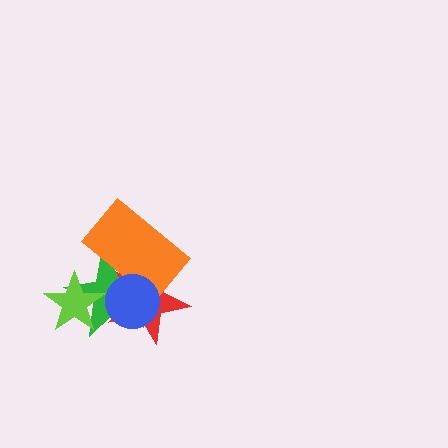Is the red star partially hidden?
Yes, it is partially covered by another shape.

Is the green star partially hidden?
Yes, it is partially covered by another shape.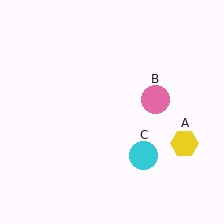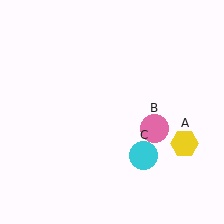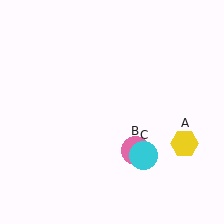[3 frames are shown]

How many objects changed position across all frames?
1 object changed position: pink circle (object B).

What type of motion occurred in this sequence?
The pink circle (object B) rotated clockwise around the center of the scene.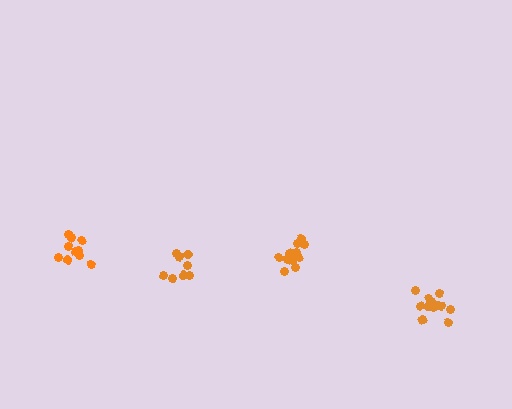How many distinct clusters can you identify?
There are 4 distinct clusters.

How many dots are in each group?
Group 1: 8 dots, Group 2: 12 dots, Group 3: 10 dots, Group 4: 14 dots (44 total).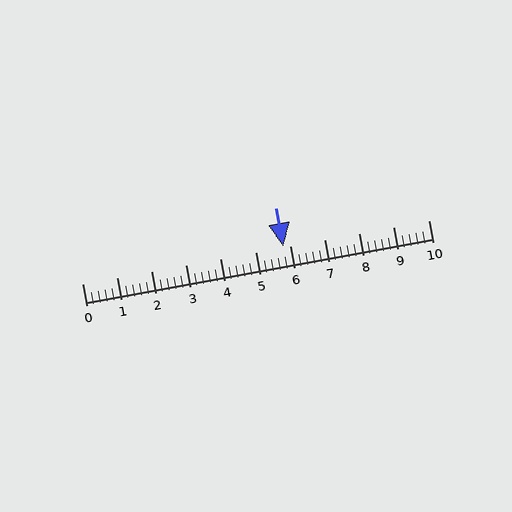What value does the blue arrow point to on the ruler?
The blue arrow points to approximately 5.8.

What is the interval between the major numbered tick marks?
The major tick marks are spaced 1 units apart.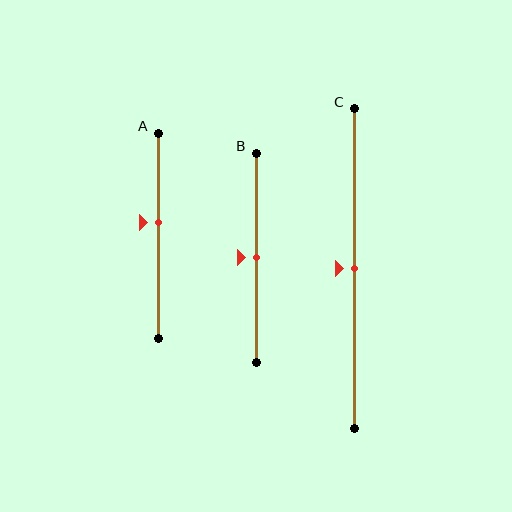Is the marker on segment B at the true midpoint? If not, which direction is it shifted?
Yes, the marker on segment B is at the true midpoint.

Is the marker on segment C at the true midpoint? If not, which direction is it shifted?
Yes, the marker on segment C is at the true midpoint.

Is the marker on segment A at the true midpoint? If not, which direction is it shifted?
No, the marker on segment A is shifted upward by about 7% of the segment length.